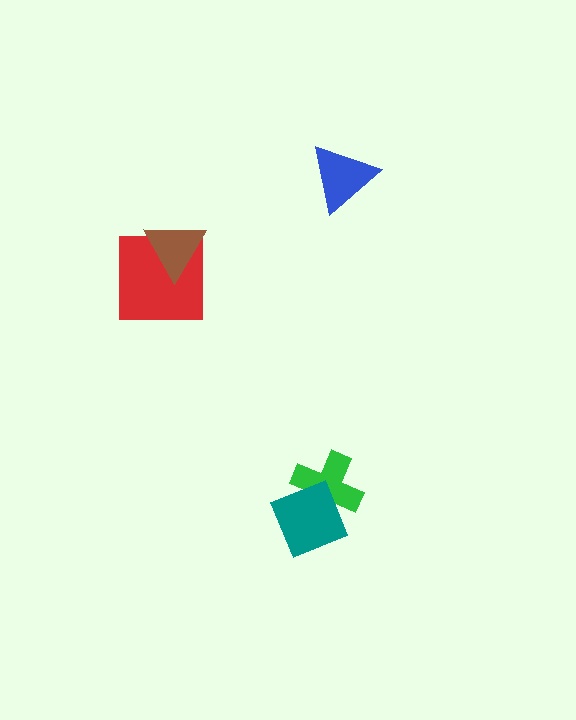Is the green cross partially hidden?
Yes, it is partially covered by another shape.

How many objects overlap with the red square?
1 object overlaps with the red square.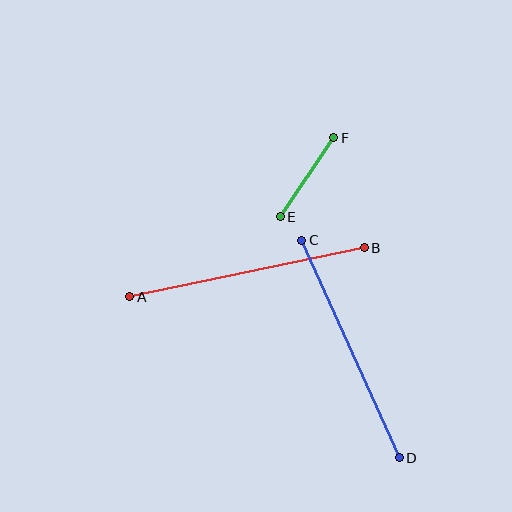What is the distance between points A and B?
The distance is approximately 239 pixels.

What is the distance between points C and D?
The distance is approximately 238 pixels.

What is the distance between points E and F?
The distance is approximately 96 pixels.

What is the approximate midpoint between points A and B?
The midpoint is at approximately (247, 272) pixels.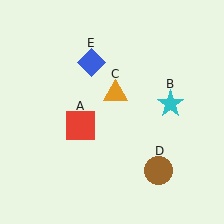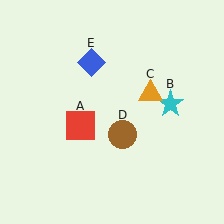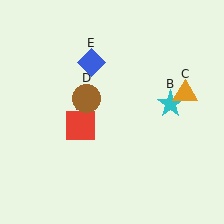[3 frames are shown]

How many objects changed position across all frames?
2 objects changed position: orange triangle (object C), brown circle (object D).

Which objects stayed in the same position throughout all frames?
Red square (object A) and cyan star (object B) and blue diamond (object E) remained stationary.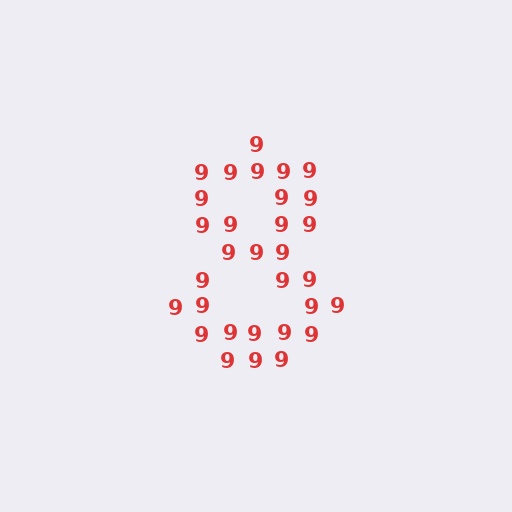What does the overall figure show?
The overall figure shows the digit 8.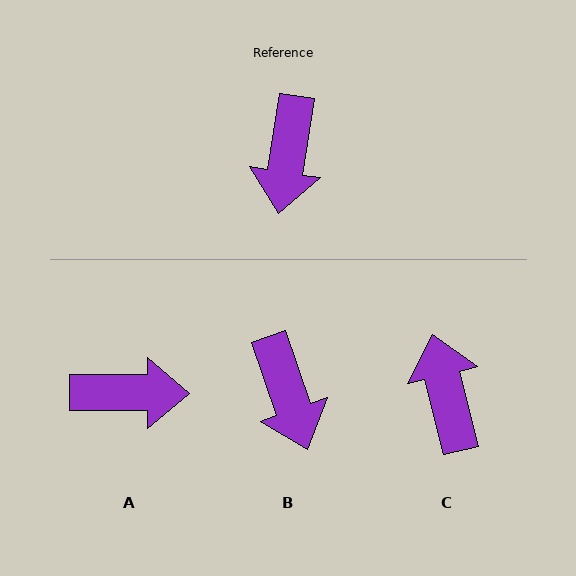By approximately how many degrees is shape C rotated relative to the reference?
Approximately 157 degrees clockwise.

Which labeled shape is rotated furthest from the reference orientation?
C, about 157 degrees away.